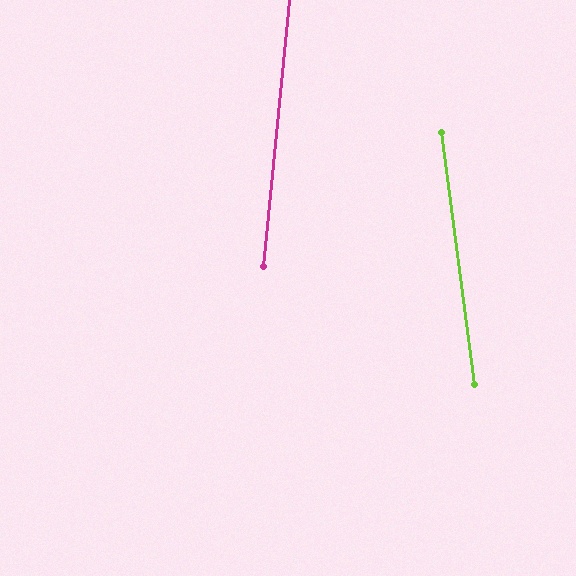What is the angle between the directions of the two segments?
Approximately 13 degrees.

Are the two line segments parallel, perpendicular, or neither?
Neither parallel nor perpendicular — they differ by about 13°.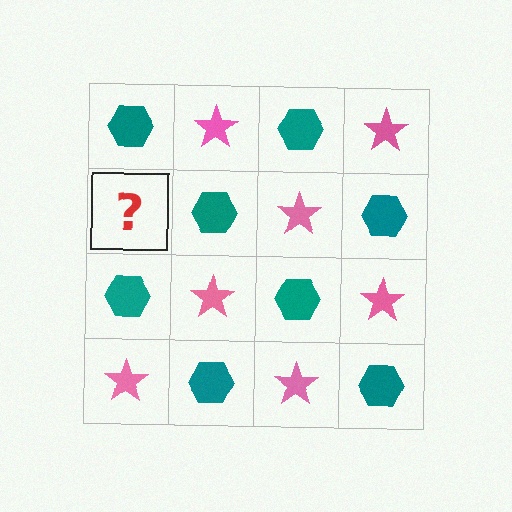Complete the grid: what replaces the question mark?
The question mark should be replaced with a pink star.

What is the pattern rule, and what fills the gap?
The rule is that it alternates teal hexagon and pink star in a checkerboard pattern. The gap should be filled with a pink star.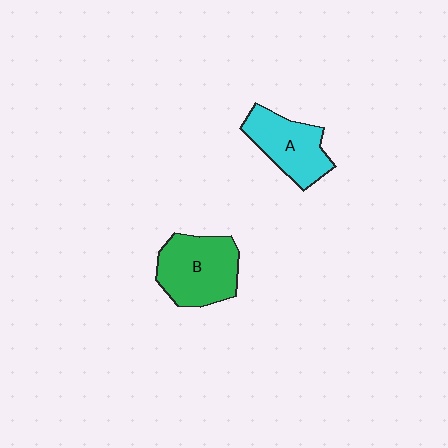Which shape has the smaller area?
Shape A (cyan).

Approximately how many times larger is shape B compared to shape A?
Approximately 1.2 times.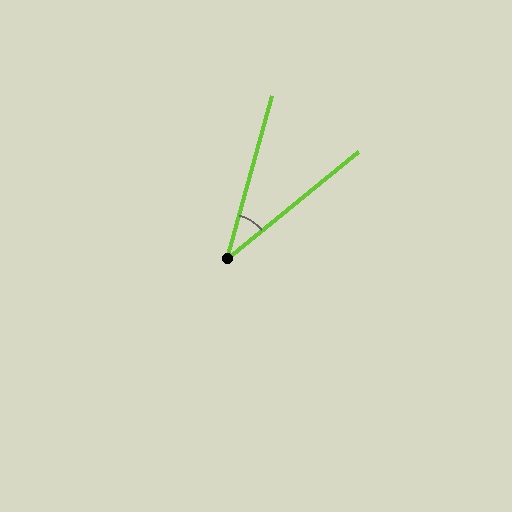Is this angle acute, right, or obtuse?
It is acute.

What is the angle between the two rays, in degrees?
Approximately 35 degrees.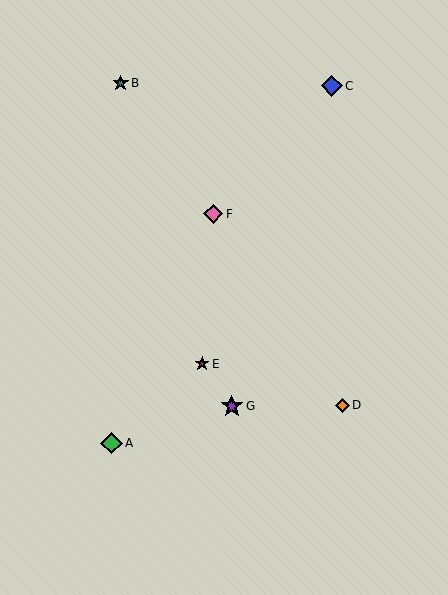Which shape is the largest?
The purple star (labeled G) is the largest.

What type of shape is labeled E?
Shape E is a magenta star.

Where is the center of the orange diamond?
The center of the orange diamond is at (342, 405).